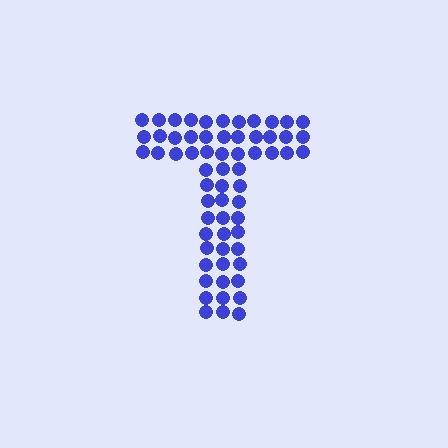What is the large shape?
The large shape is the letter T.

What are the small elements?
The small elements are circles.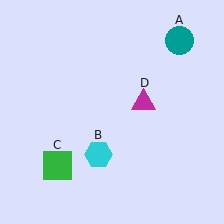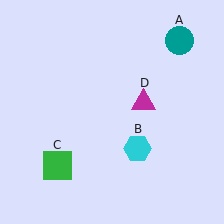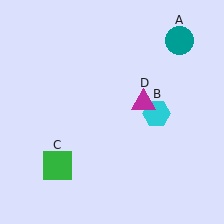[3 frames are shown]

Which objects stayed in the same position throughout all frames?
Teal circle (object A) and green square (object C) and magenta triangle (object D) remained stationary.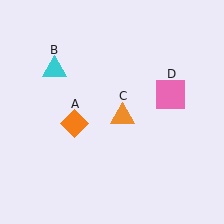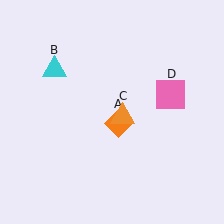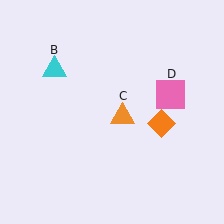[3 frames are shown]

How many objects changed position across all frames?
1 object changed position: orange diamond (object A).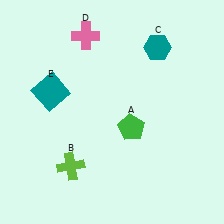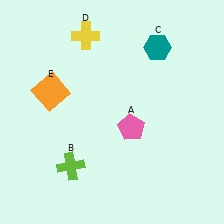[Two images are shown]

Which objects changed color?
A changed from green to pink. D changed from pink to yellow. E changed from teal to orange.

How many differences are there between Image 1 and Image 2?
There are 3 differences between the two images.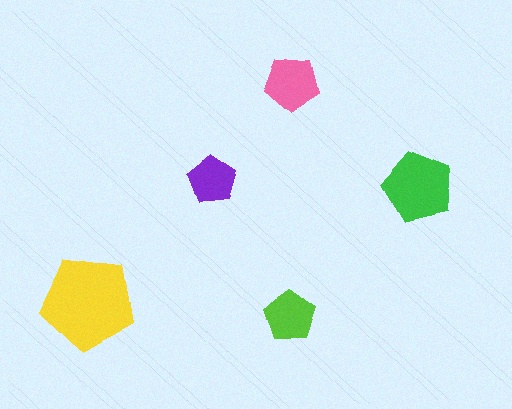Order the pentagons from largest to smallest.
the yellow one, the green one, the pink one, the lime one, the purple one.